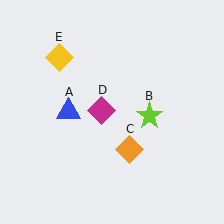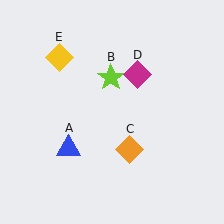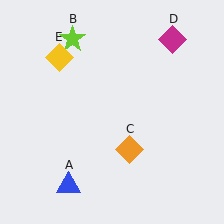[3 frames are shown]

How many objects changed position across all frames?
3 objects changed position: blue triangle (object A), lime star (object B), magenta diamond (object D).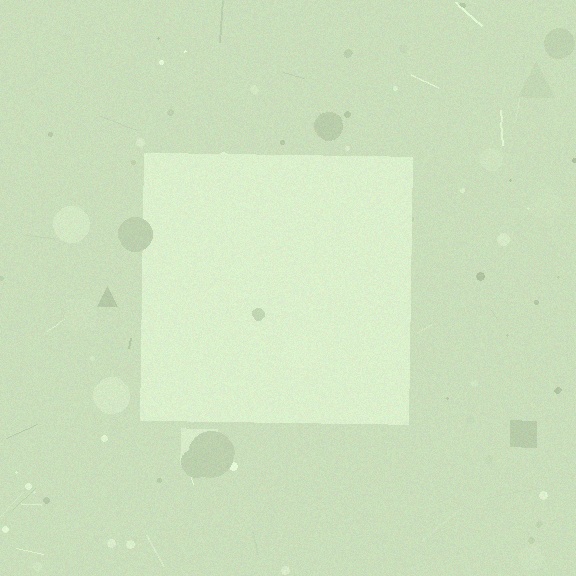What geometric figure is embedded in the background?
A square is embedded in the background.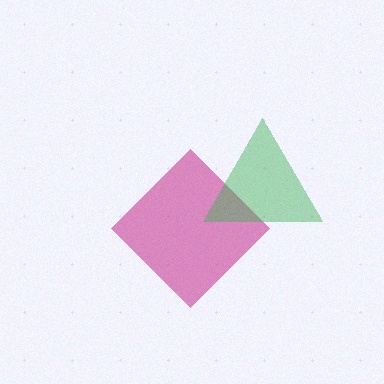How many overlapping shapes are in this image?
There are 2 overlapping shapes in the image.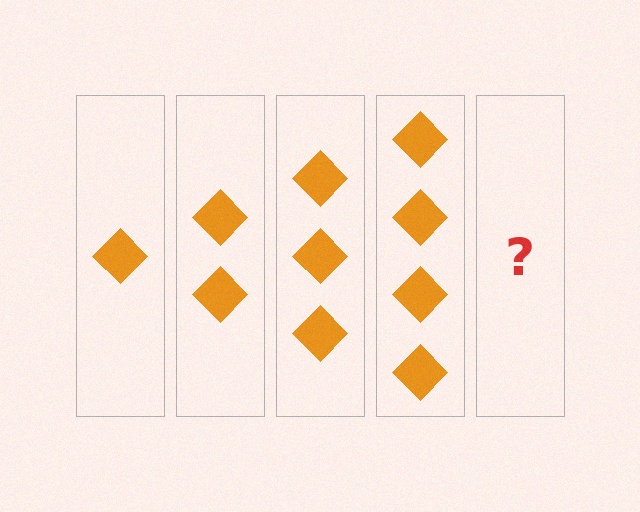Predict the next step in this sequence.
The next step is 5 diamonds.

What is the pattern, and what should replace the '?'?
The pattern is that each step adds one more diamond. The '?' should be 5 diamonds.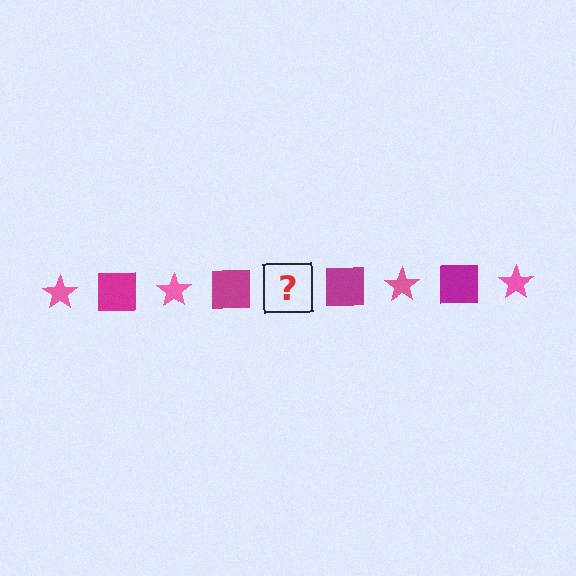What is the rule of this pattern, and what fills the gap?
The rule is that the pattern alternates between pink star and magenta square. The gap should be filled with a pink star.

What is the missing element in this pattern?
The missing element is a pink star.